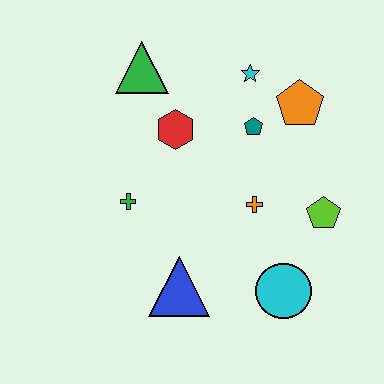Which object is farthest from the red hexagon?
The cyan circle is farthest from the red hexagon.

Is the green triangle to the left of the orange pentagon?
Yes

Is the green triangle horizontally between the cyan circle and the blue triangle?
No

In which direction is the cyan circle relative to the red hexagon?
The cyan circle is below the red hexagon.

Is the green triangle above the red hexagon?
Yes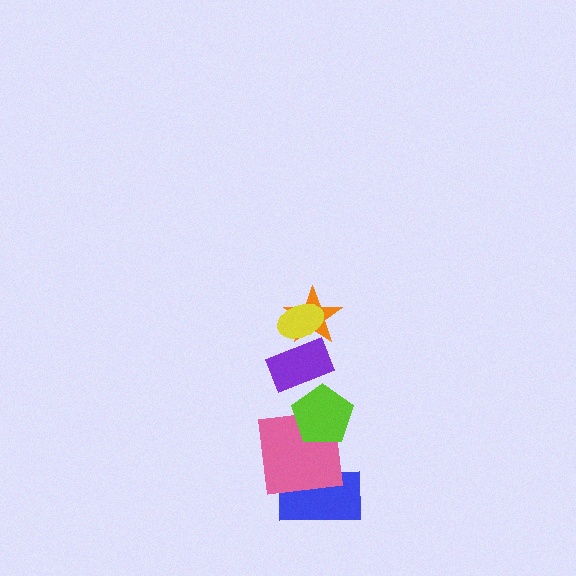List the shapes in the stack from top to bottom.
From top to bottom: the yellow ellipse, the orange star, the purple rectangle, the lime pentagon, the pink square, the blue rectangle.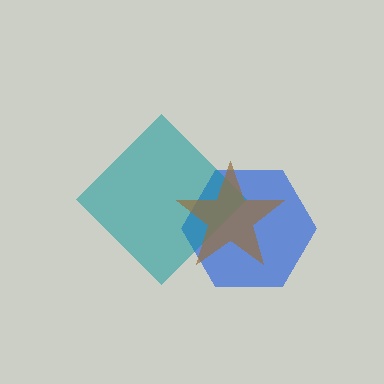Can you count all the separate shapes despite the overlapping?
Yes, there are 3 separate shapes.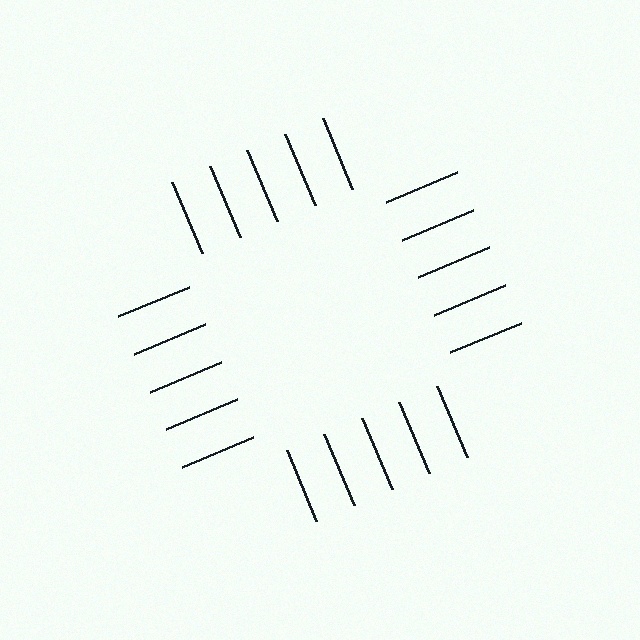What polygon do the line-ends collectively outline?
An illusory square — the line segments terminate on its edges but no continuous stroke is drawn.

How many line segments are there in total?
20 — 5 along each of the 4 edges.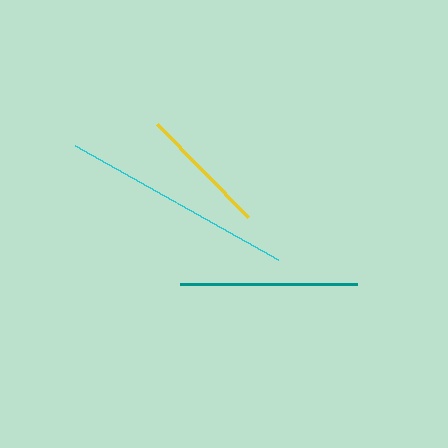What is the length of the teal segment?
The teal segment is approximately 177 pixels long.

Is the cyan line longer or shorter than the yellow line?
The cyan line is longer than the yellow line.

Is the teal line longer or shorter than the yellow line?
The teal line is longer than the yellow line.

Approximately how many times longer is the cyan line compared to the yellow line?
The cyan line is approximately 1.8 times the length of the yellow line.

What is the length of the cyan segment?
The cyan segment is approximately 233 pixels long.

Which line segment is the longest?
The cyan line is the longest at approximately 233 pixels.